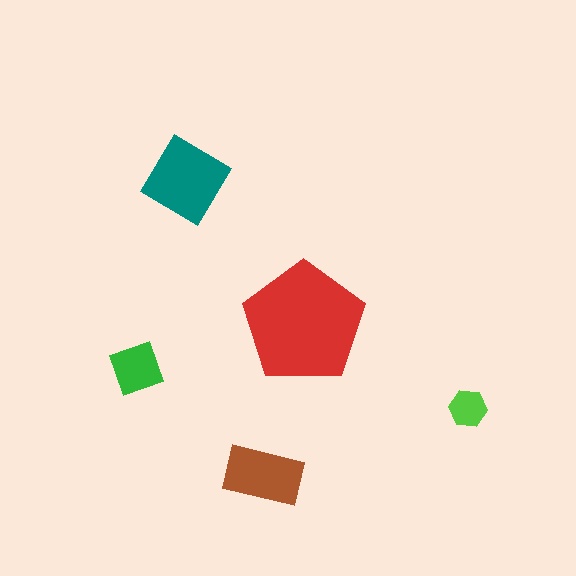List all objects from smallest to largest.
The lime hexagon, the green square, the brown rectangle, the teal diamond, the red pentagon.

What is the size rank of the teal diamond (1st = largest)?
2nd.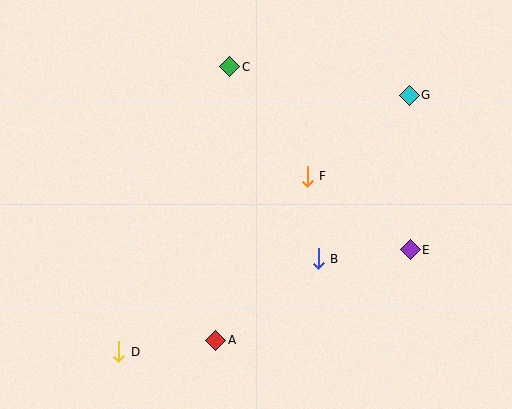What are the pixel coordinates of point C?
Point C is at (230, 67).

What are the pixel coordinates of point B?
Point B is at (318, 259).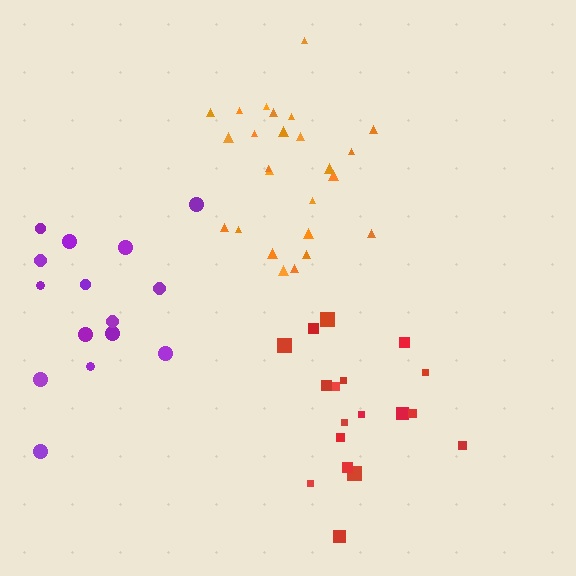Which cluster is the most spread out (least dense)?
Purple.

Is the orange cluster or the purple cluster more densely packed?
Orange.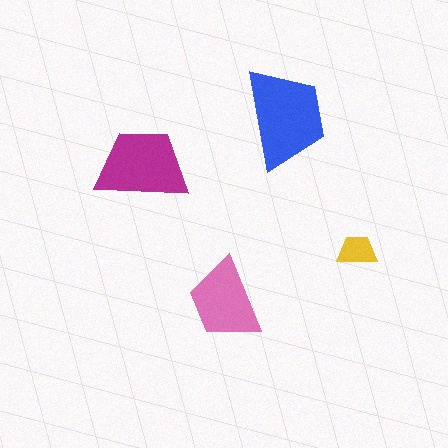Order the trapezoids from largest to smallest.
the blue one, the magenta one, the pink one, the yellow one.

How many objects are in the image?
There are 4 objects in the image.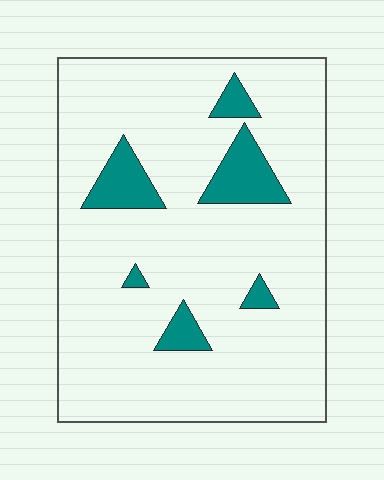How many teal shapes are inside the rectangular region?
6.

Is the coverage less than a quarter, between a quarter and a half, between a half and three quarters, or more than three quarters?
Less than a quarter.